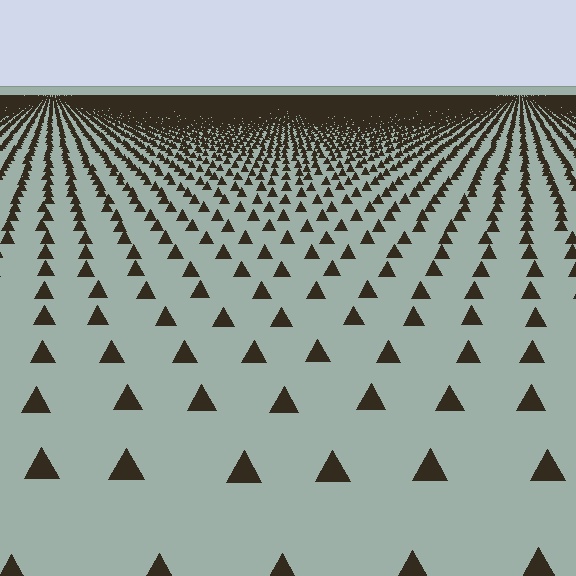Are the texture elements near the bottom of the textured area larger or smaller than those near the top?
Larger. Near the bottom, elements are closer to the viewer and appear at a bigger on-screen size.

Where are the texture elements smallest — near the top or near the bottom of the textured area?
Near the top.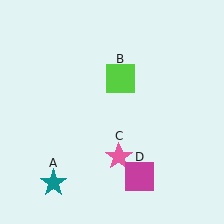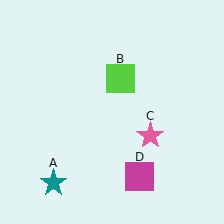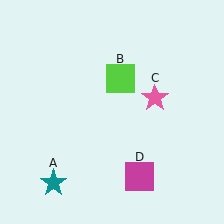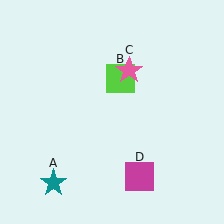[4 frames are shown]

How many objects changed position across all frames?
1 object changed position: pink star (object C).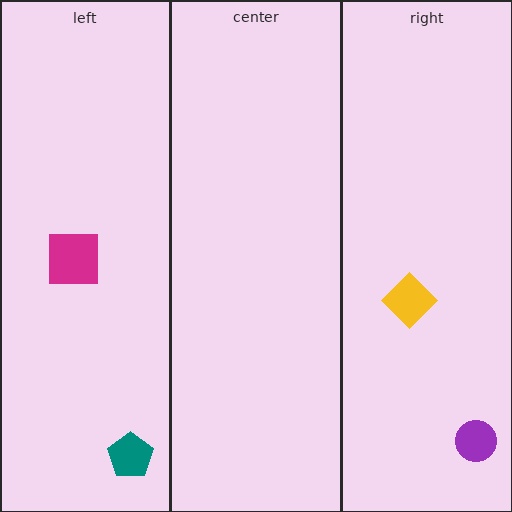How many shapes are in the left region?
2.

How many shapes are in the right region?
2.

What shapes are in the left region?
The teal pentagon, the magenta square.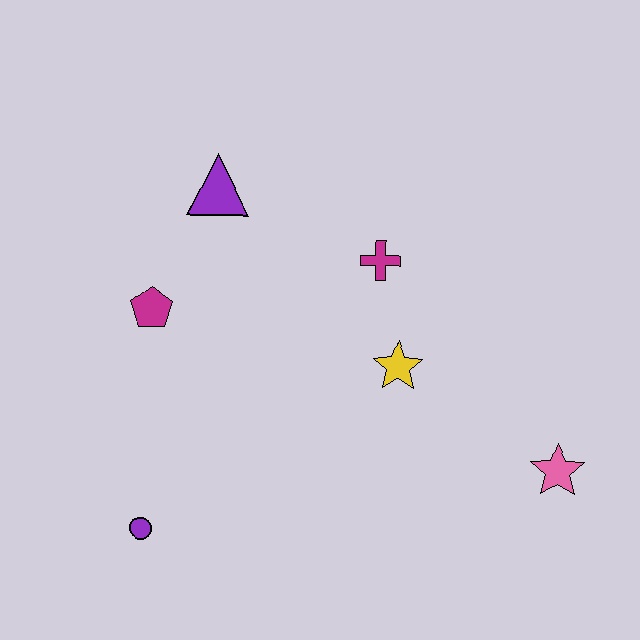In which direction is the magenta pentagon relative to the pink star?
The magenta pentagon is to the left of the pink star.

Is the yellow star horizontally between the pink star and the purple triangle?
Yes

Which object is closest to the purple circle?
The magenta pentagon is closest to the purple circle.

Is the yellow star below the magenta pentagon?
Yes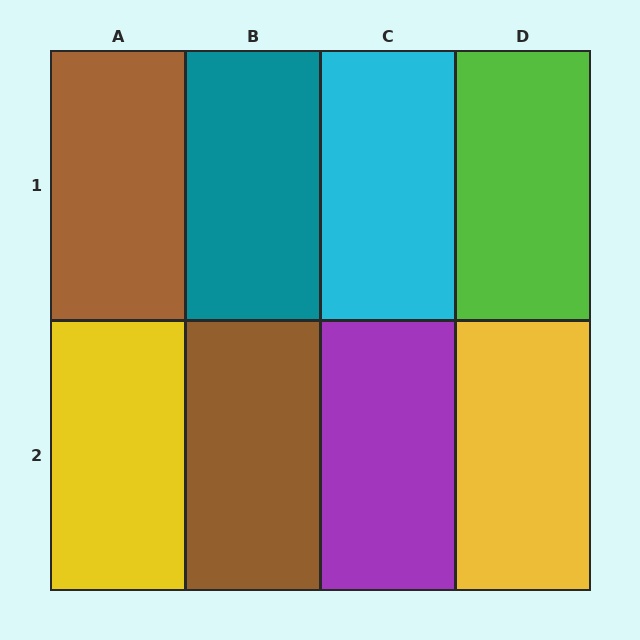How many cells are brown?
2 cells are brown.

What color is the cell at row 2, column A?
Yellow.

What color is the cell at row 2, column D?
Yellow.